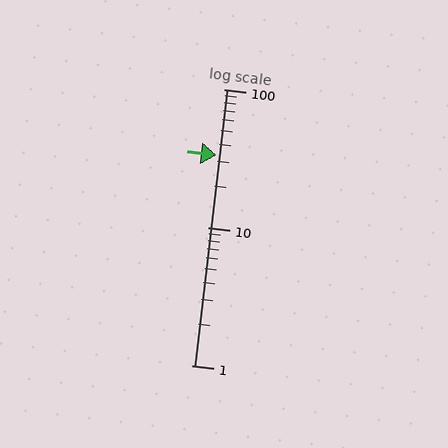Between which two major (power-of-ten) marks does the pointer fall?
The pointer is between 10 and 100.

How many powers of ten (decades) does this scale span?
The scale spans 2 decades, from 1 to 100.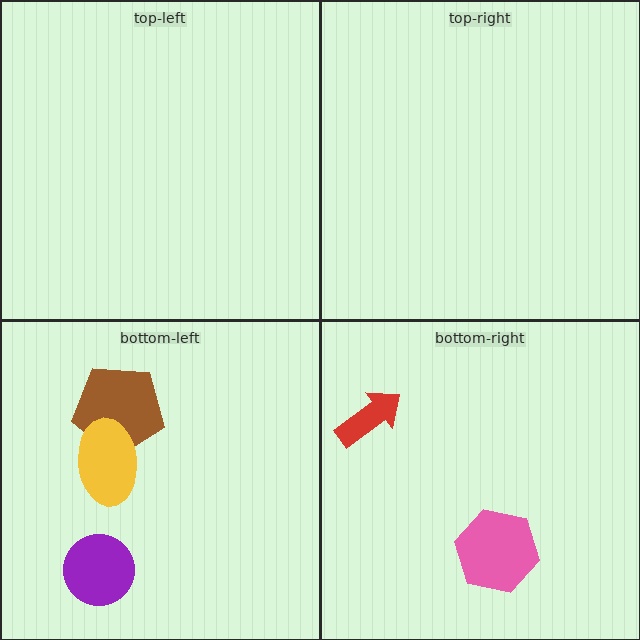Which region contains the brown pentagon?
The bottom-left region.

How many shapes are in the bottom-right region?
2.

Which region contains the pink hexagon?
The bottom-right region.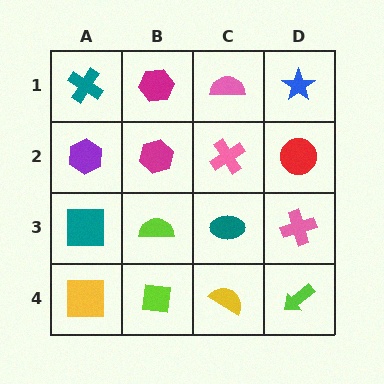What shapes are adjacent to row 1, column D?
A red circle (row 2, column D), a pink semicircle (row 1, column C).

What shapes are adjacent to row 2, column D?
A blue star (row 1, column D), a pink cross (row 3, column D), a pink cross (row 2, column C).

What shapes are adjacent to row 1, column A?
A purple hexagon (row 2, column A), a magenta hexagon (row 1, column B).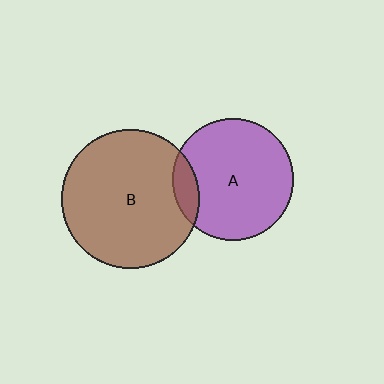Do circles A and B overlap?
Yes.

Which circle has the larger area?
Circle B (brown).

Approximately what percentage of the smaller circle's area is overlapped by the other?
Approximately 10%.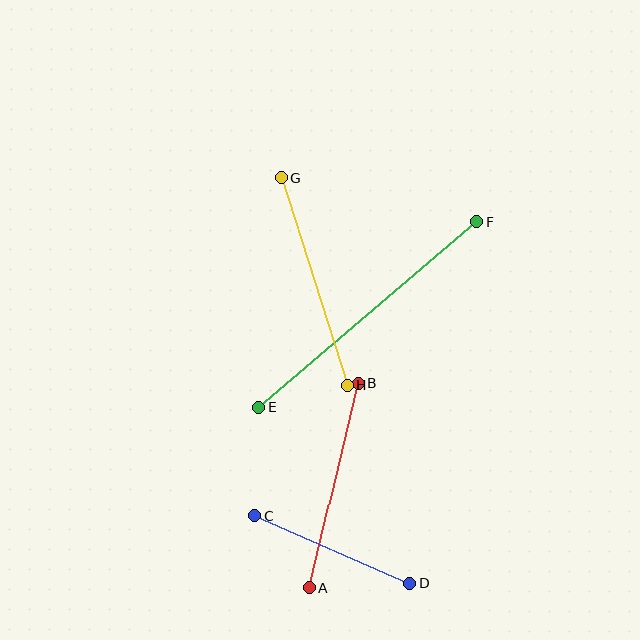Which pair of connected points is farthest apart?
Points E and F are farthest apart.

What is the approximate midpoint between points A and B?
The midpoint is at approximately (334, 486) pixels.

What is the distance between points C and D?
The distance is approximately 170 pixels.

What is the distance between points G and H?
The distance is approximately 218 pixels.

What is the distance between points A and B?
The distance is approximately 210 pixels.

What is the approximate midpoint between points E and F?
The midpoint is at approximately (368, 315) pixels.